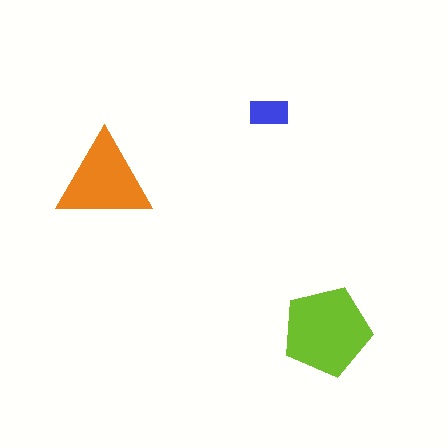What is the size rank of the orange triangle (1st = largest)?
2nd.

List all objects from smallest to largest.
The blue rectangle, the orange triangle, the lime pentagon.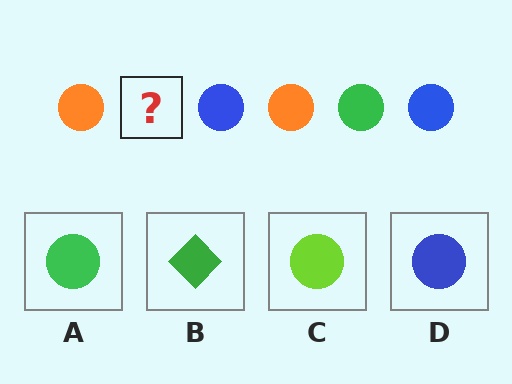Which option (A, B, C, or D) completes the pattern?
A.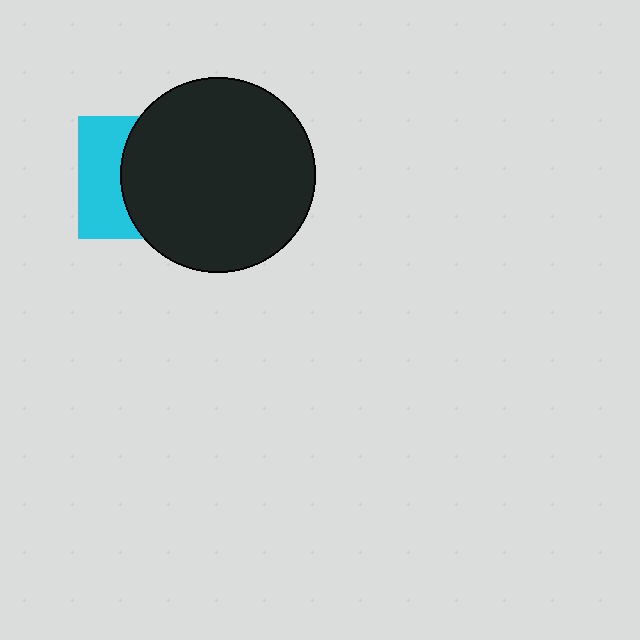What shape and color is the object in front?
The object in front is a black circle.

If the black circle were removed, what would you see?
You would see the complete cyan square.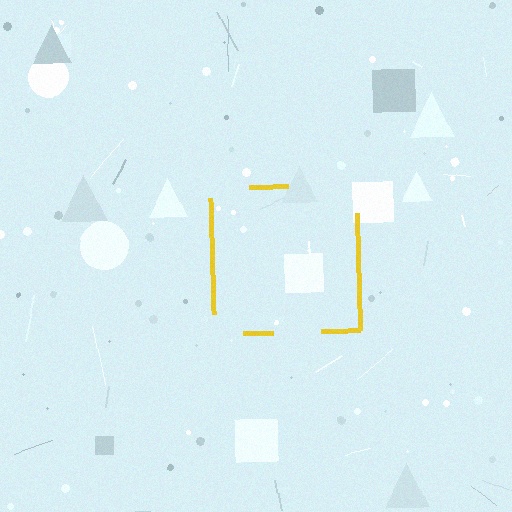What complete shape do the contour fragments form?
The contour fragments form a square.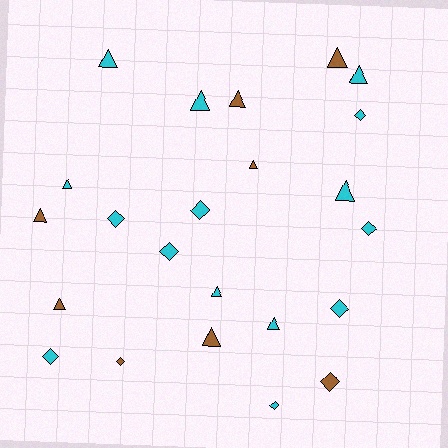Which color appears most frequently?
Cyan, with 15 objects.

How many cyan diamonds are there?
There are 8 cyan diamonds.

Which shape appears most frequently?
Triangle, with 13 objects.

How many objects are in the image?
There are 23 objects.